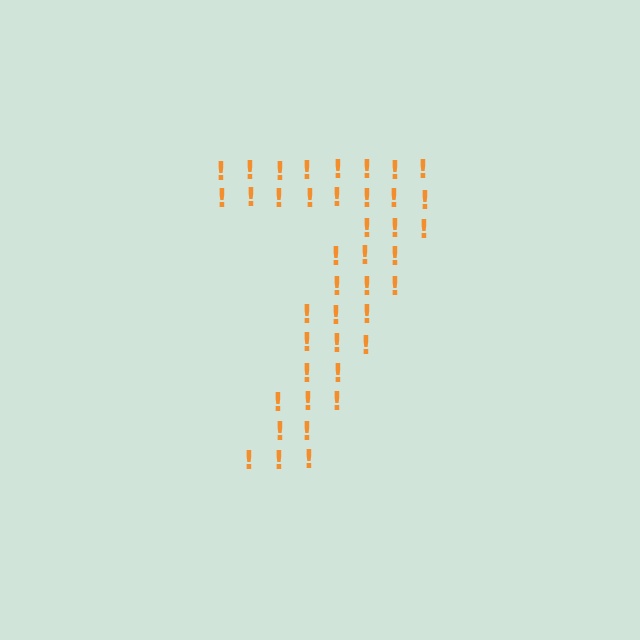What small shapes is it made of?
It is made of small exclamation marks.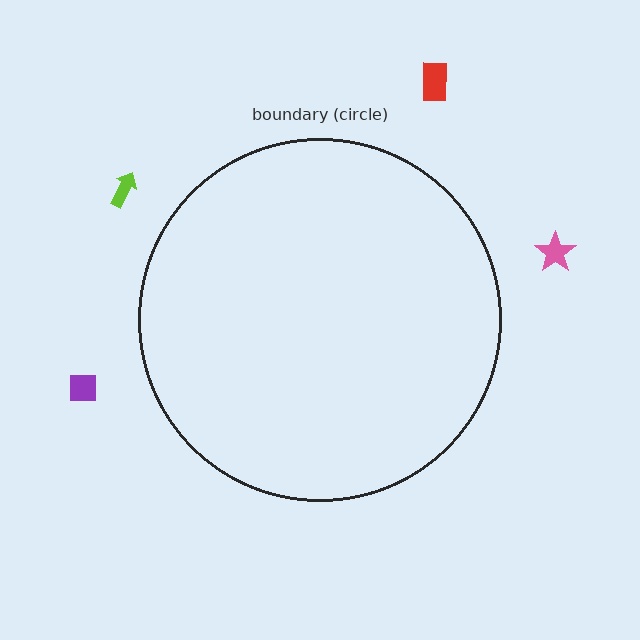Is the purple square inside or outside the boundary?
Outside.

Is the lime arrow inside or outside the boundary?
Outside.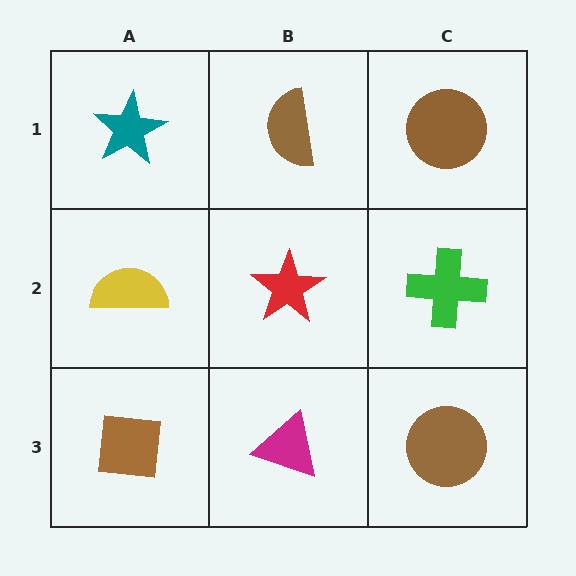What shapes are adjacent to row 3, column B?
A red star (row 2, column B), a brown square (row 3, column A), a brown circle (row 3, column C).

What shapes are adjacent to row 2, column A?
A teal star (row 1, column A), a brown square (row 3, column A), a red star (row 2, column B).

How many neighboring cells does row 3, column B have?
3.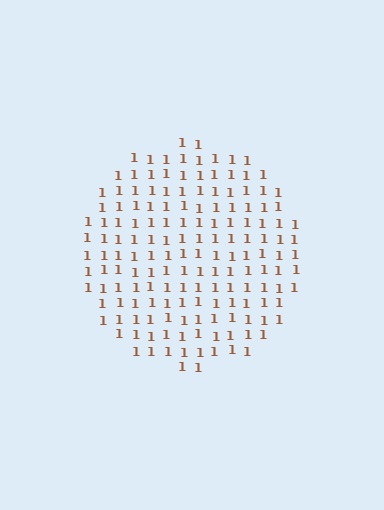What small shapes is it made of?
It is made of small digit 1's.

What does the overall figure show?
The overall figure shows a circle.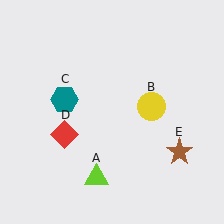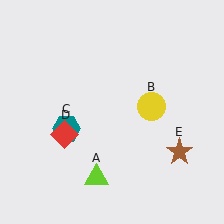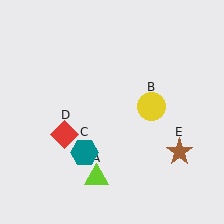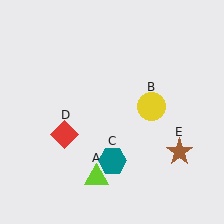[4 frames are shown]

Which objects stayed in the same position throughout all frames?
Lime triangle (object A) and yellow circle (object B) and red diamond (object D) and brown star (object E) remained stationary.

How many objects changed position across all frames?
1 object changed position: teal hexagon (object C).